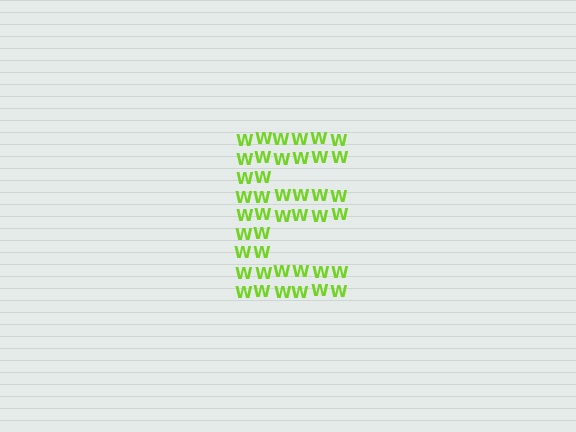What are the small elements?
The small elements are letter W's.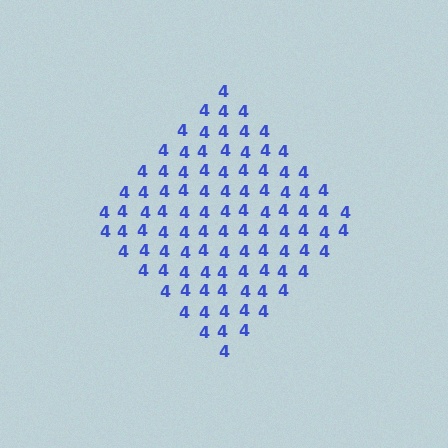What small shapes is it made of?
It is made of small digit 4's.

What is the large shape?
The large shape is a diamond.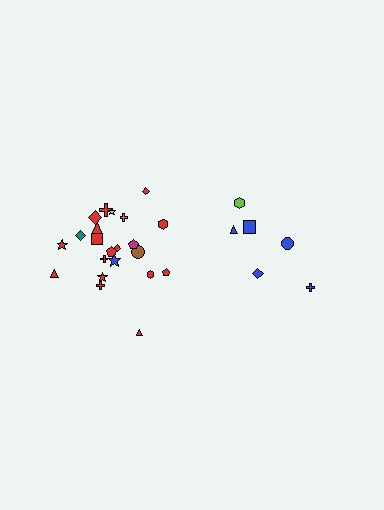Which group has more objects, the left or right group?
The left group.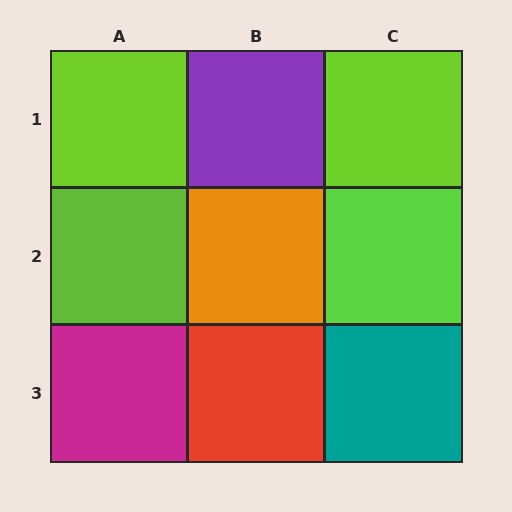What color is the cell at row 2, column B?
Orange.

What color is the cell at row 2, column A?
Lime.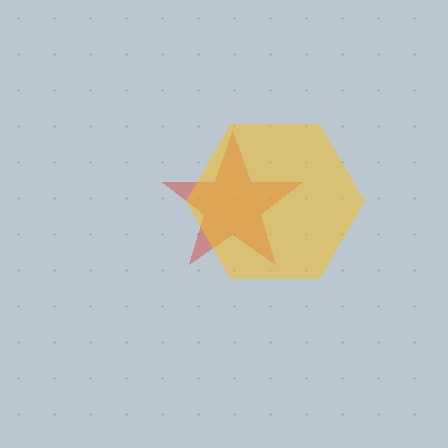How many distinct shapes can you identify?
There are 2 distinct shapes: a red star, a yellow hexagon.